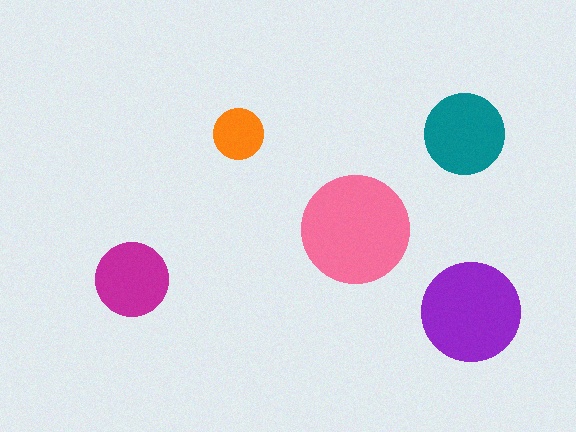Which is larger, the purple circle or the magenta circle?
The purple one.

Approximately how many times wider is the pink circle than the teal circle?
About 1.5 times wider.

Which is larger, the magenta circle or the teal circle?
The teal one.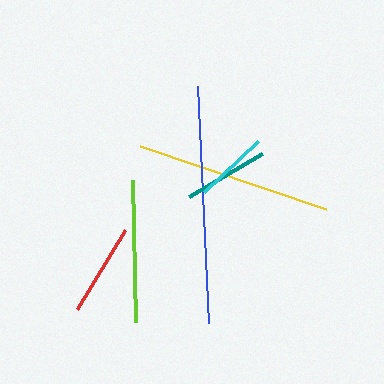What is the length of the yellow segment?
The yellow segment is approximately 197 pixels long.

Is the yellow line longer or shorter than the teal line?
The yellow line is longer than the teal line.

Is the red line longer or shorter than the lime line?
The lime line is longer than the red line.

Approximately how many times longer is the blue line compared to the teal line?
The blue line is approximately 2.8 times the length of the teal line.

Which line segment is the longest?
The blue line is the longest at approximately 236 pixels.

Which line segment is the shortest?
The cyan line is the shortest at approximately 75 pixels.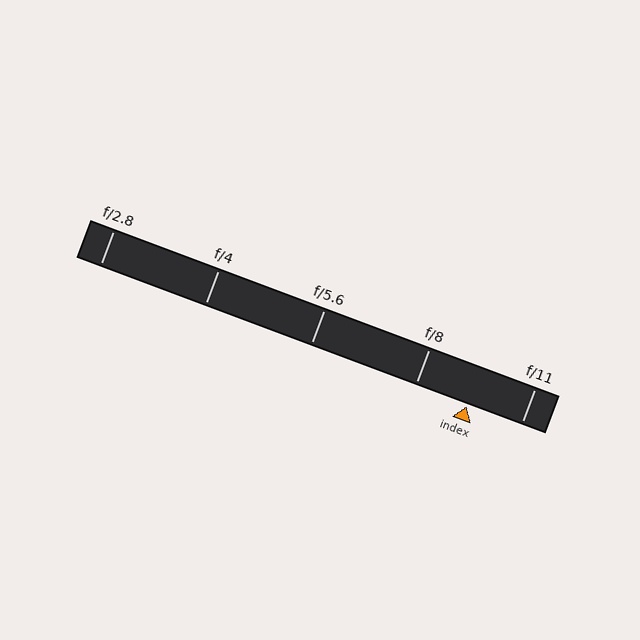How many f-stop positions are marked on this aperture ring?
There are 5 f-stop positions marked.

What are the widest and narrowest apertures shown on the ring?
The widest aperture shown is f/2.8 and the narrowest is f/11.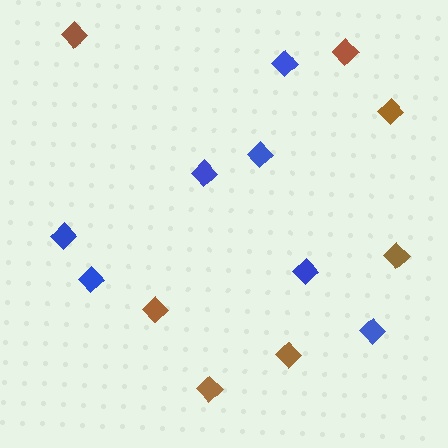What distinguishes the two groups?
There are 2 groups: one group of blue diamonds (7) and one group of brown diamonds (7).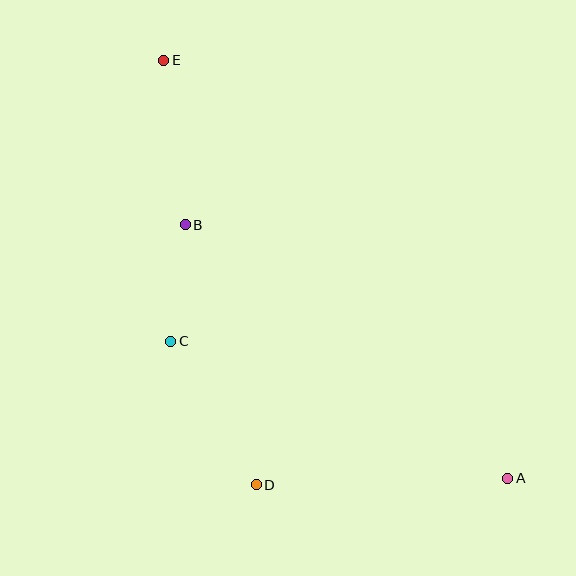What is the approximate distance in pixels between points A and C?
The distance between A and C is approximately 364 pixels.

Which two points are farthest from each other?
Points A and E are farthest from each other.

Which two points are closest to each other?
Points B and C are closest to each other.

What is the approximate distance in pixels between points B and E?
The distance between B and E is approximately 166 pixels.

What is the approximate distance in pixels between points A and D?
The distance between A and D is approximately 252 pixels.